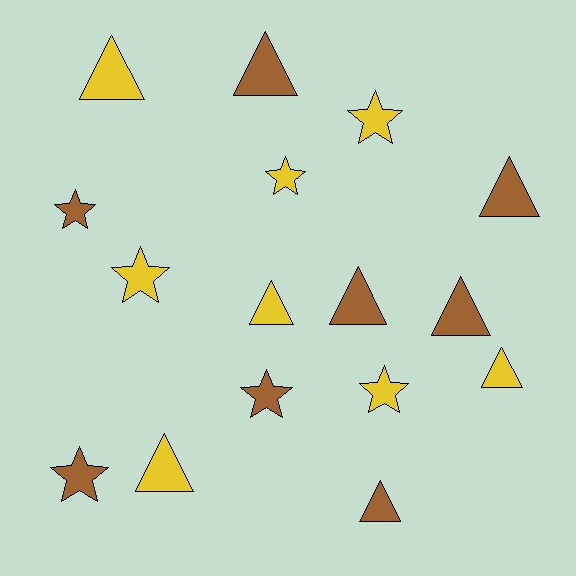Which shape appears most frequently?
Triangle, with 9 objects.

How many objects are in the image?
There are 16 objects.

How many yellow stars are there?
There are 4 yellow stars.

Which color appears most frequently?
Yellow, with 8 objects.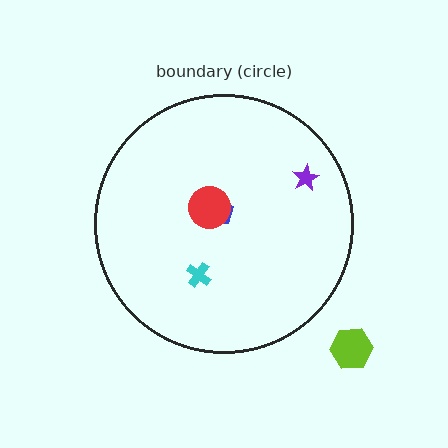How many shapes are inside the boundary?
4 inside, 1 outside.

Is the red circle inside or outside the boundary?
Inside.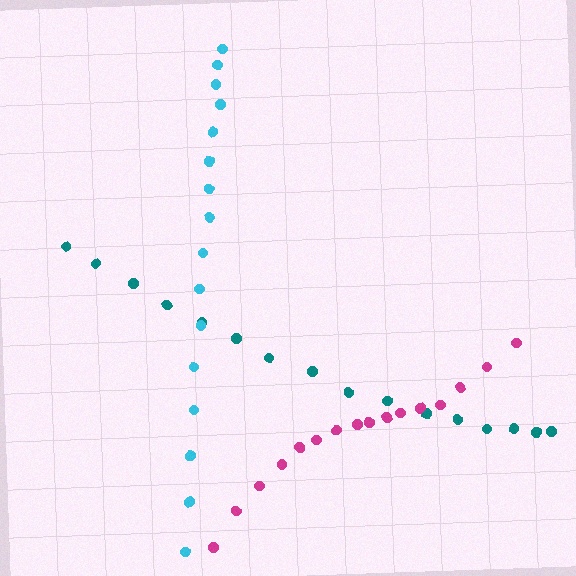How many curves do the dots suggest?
There are 3 distinct paths.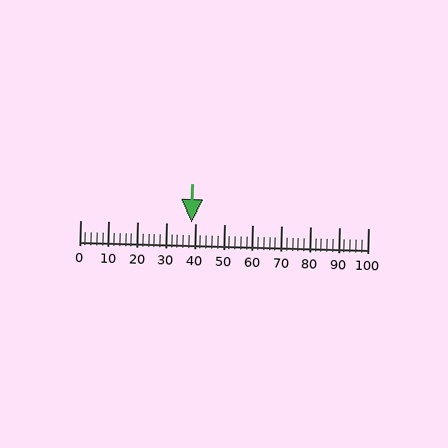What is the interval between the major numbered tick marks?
The major tick marks are spaced 10 units apart.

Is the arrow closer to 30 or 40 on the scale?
The arrow is closer to 40.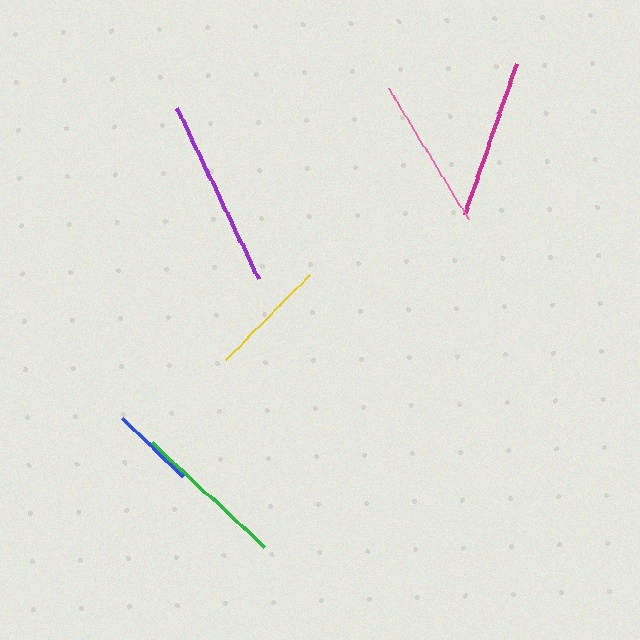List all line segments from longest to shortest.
From longest to shortest: purple, magenta, pink, green, yellow, blue.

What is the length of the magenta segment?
The magenta segment is approximately 161 pixels long.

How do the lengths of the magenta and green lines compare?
The magenta and green lines are approximately the same length.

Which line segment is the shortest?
The blue line is the shortest at approximately 84 pixels.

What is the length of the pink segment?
The pink segment is approximately 154 pixels long.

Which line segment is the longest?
The purple line is the longest at approximately 189 pixels.